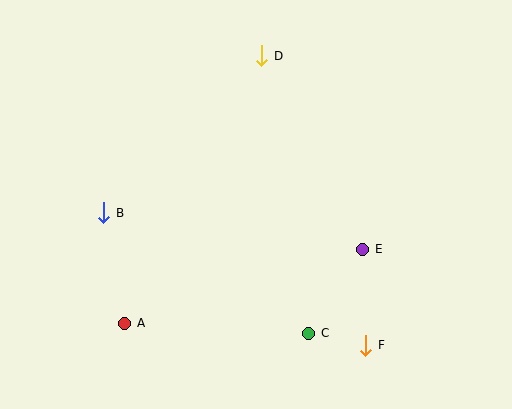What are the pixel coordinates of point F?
Point F is at (366, 345).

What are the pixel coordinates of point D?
Point D is at (262, 56).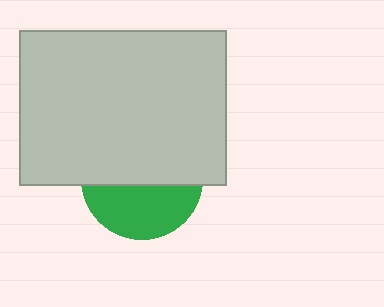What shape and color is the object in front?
The object in front is a light gray rectangle.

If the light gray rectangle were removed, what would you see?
You would see the complete green circle.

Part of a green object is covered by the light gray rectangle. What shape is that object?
It is a circle.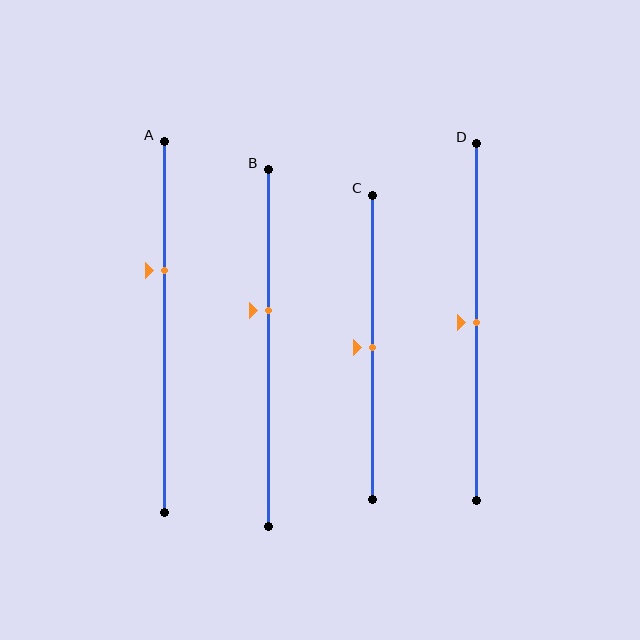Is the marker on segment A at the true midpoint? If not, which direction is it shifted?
No, the marker on segment A is shifted upward by about 15% of the segment length.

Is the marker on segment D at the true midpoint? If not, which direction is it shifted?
Yes, the marker on segment D is at the true midpoint.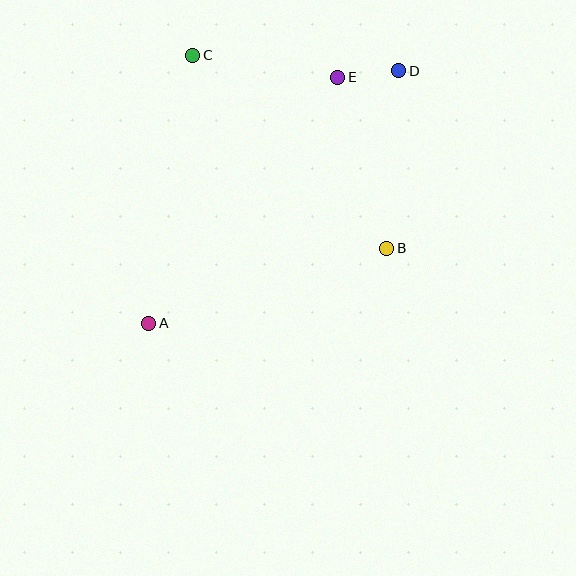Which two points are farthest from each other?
Points A and D are farthest from each other.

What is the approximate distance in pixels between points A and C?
The distance between A and C is approximately 272 pixels.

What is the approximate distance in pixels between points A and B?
The distance between A and B is approximately 249 pixels.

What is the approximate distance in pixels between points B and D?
The distance between B and D is approximately 178 pixels.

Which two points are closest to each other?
Points D and E are closest to each other.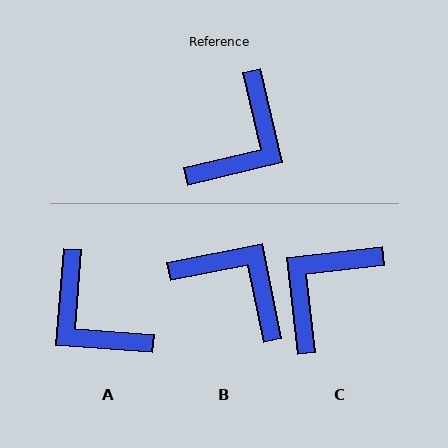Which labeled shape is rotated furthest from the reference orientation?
C, about 173 degrees away.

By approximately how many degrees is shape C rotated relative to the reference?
Approximately 173 degrees counter-clockwise.